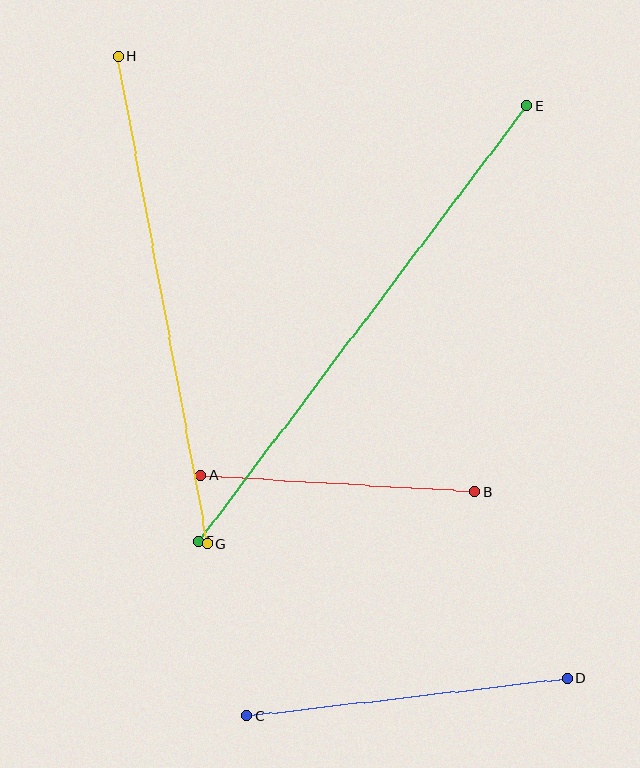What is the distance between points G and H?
The distance is approximately 495 pixels.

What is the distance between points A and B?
The distance is approximately 275 pixels.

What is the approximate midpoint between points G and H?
The midpoint is at approximately (163, 300) pixels.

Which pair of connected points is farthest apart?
Points E and F are farthest apart.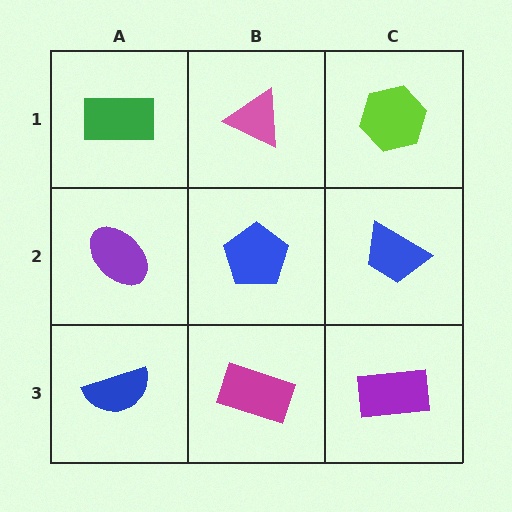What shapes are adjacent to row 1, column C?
A blue trapezoid (row 2, column C), a pink triangle (row 1, column B).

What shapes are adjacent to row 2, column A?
A green rectangle (row 1, column A), a blue semicircle (row 3, column A), a blue pentagon (row 2, column B).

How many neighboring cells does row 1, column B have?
3.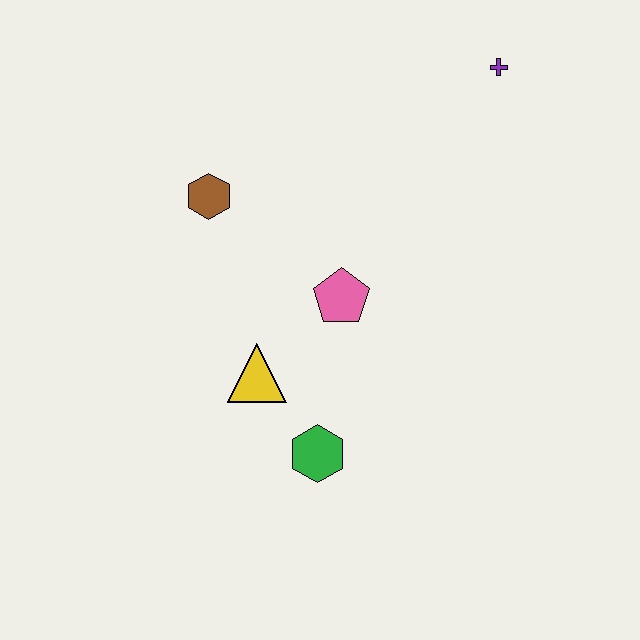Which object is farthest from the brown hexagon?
The purple cross is farthest from the brown hexagon.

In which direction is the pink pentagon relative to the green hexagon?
The pink pentagon is above the green hexagon.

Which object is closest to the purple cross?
The pink pentagon is closest to the purple cross.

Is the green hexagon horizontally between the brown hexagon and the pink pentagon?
Yes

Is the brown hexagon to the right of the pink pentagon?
No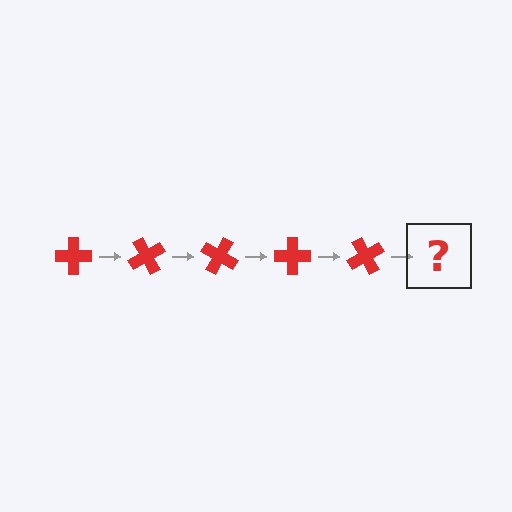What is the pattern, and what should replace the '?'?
The pattern is that the cross rotates 60 degrees each step. The '?' should be a red cross rotated 300 degrees.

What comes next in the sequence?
The next element should be a red cross rotated 300 degrees.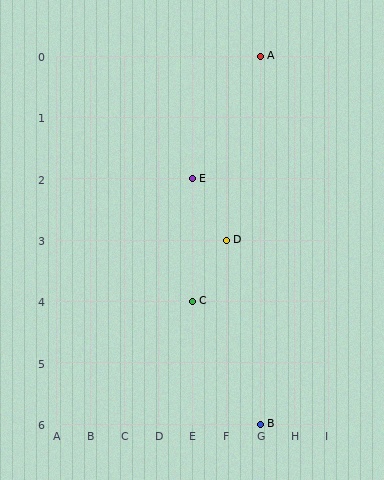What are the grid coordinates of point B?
Point B is at grid coordinates (G, 6).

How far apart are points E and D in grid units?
Points E and D are 1 column and 1 row apart (about 1.4 grid units diagonally).